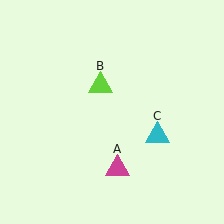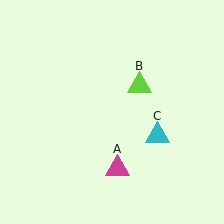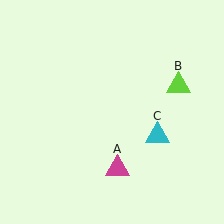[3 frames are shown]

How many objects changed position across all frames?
1 object changed position: lime triangle (object B).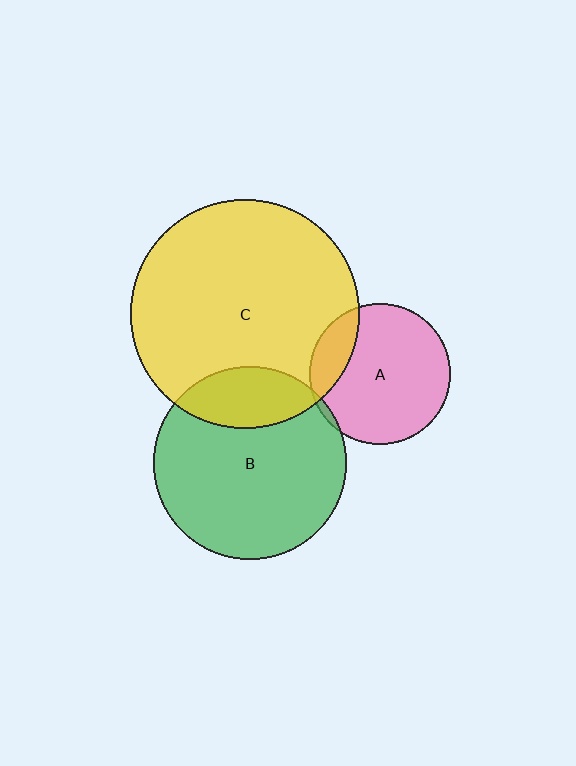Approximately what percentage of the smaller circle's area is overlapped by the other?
Approximately 5%.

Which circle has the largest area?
Circle C (yellow).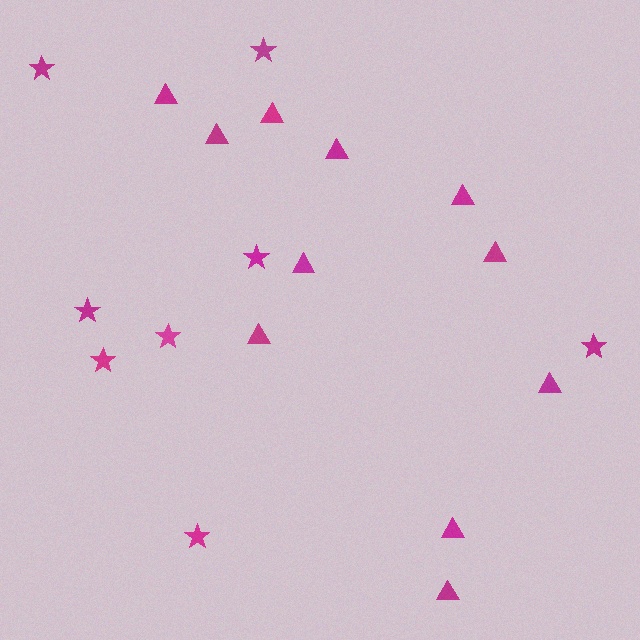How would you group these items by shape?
There are 2 groups: one group of triangles (11) and one group of stars (8).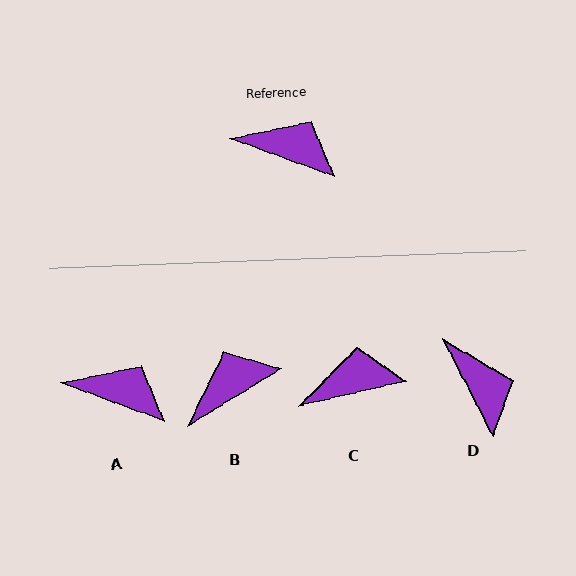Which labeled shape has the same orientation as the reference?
A.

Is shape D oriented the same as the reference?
No, it is off by about 42 degrees.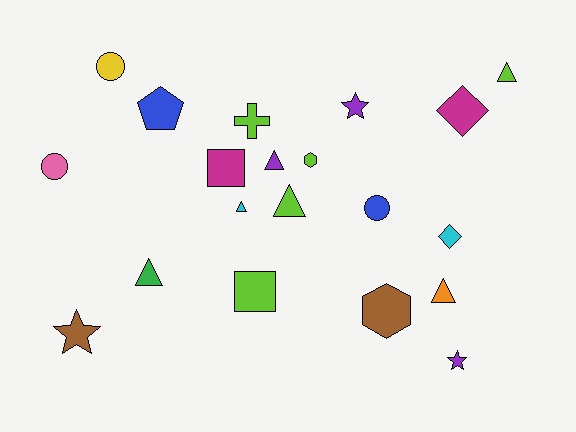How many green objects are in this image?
There is 1 green object.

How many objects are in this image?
There are 20 objects.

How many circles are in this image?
There are 3 circles.